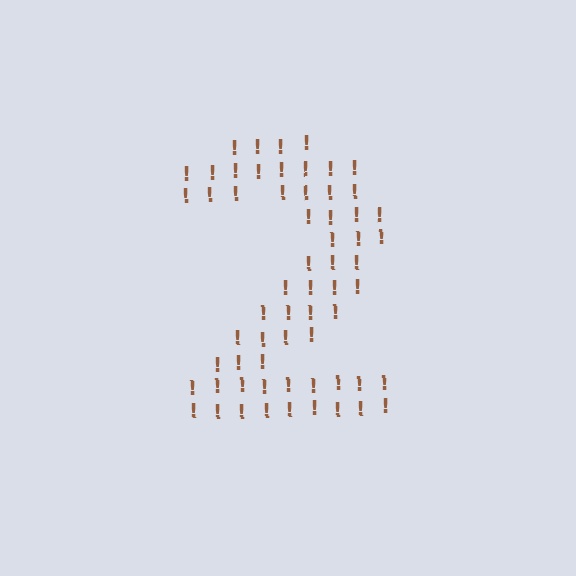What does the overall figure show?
The overall figure shows the digit 2.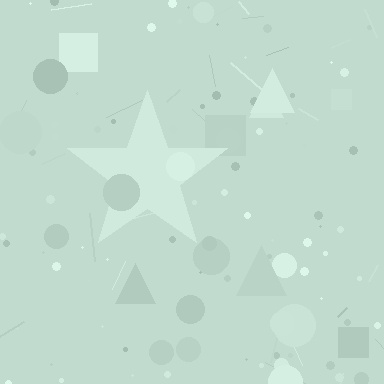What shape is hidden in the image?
A star is hidden in the image.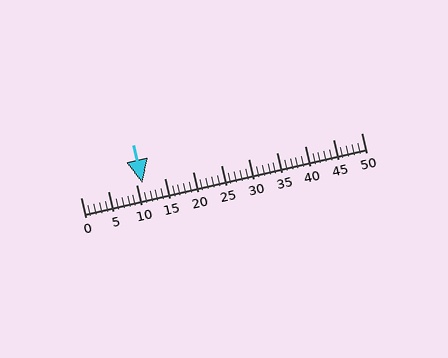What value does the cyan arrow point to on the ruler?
The cyan arrow points to approximately 11.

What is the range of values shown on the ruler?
The ruler shows values from 0 to 50.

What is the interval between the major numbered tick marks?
The major tick marks are spaced 5 units apart.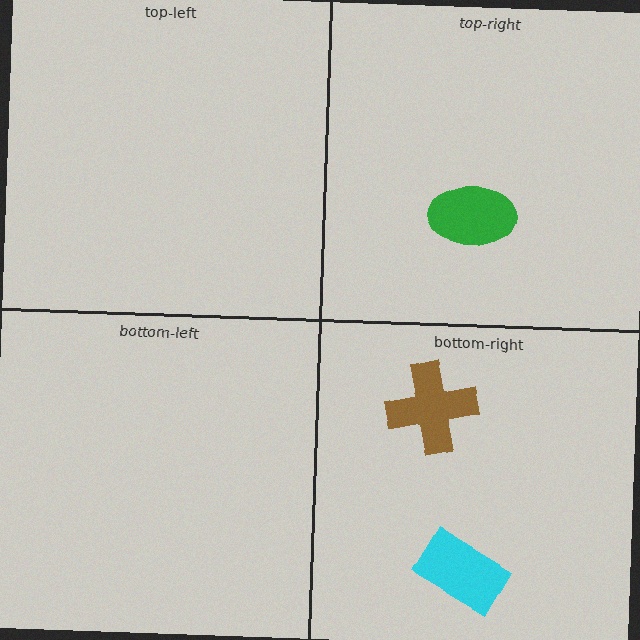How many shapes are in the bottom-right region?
2.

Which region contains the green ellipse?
The top-right region.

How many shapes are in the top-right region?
1.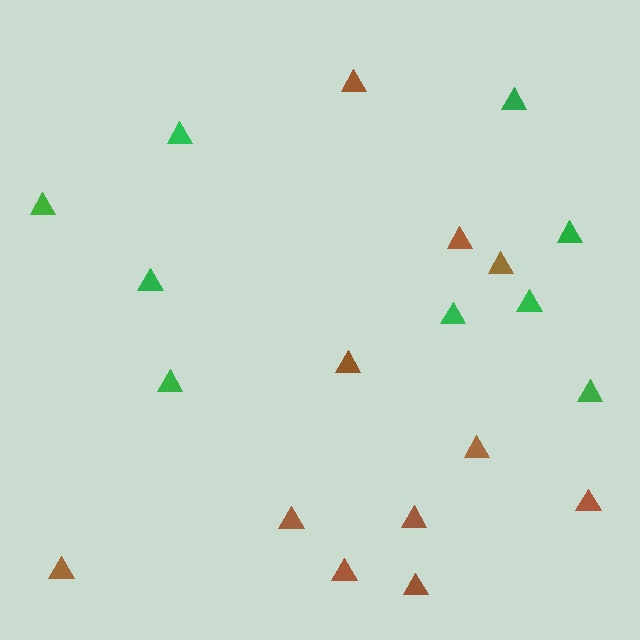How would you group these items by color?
There are 2 groups: one group of green triangles (9) and one group of brown triangles (11).